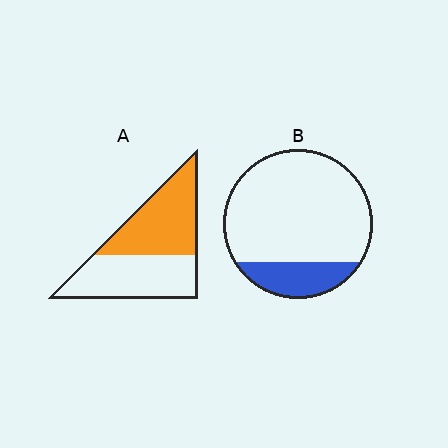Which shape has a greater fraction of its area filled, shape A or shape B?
Shape A.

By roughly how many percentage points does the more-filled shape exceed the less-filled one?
By roughly 30 percentage points (A over B).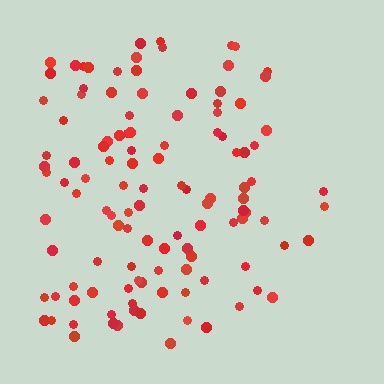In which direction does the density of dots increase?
From right to left, with the left side densest.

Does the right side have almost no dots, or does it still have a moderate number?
Still a moderate number, just noticeably fewer than the left.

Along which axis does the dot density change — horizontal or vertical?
Horizontal.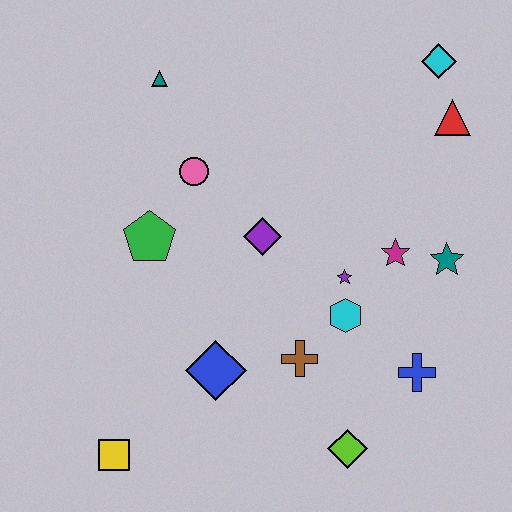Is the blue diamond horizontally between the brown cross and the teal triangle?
Yes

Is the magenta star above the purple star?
Yes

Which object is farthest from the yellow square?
The cyan diamond is farthest from the yellow square.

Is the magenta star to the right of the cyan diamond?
No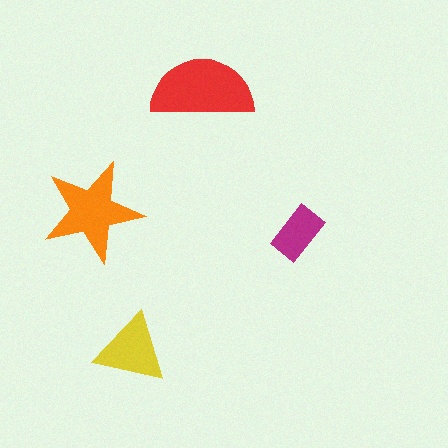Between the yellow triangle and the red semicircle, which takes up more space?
The red semicircle.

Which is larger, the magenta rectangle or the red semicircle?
The red semicircle.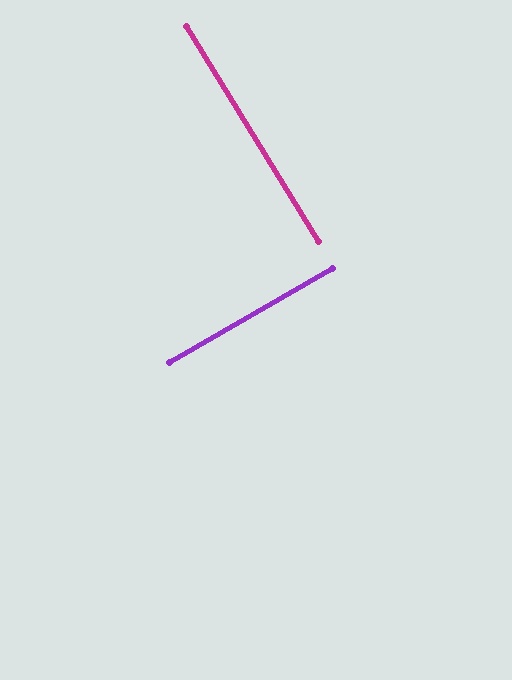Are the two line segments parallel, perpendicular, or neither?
Perpendicular — they meet at approximately 88°.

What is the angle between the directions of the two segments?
Approximately 88 degrees.